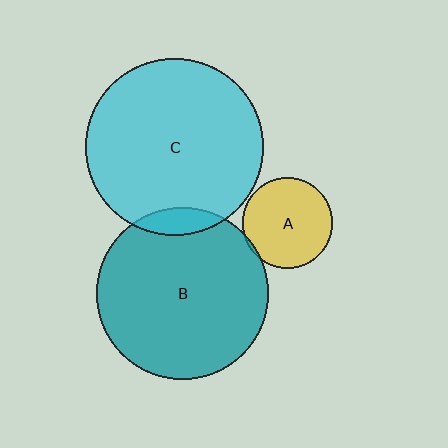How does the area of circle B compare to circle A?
Approximately 3.6 times.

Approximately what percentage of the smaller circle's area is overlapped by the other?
Approximately 10%.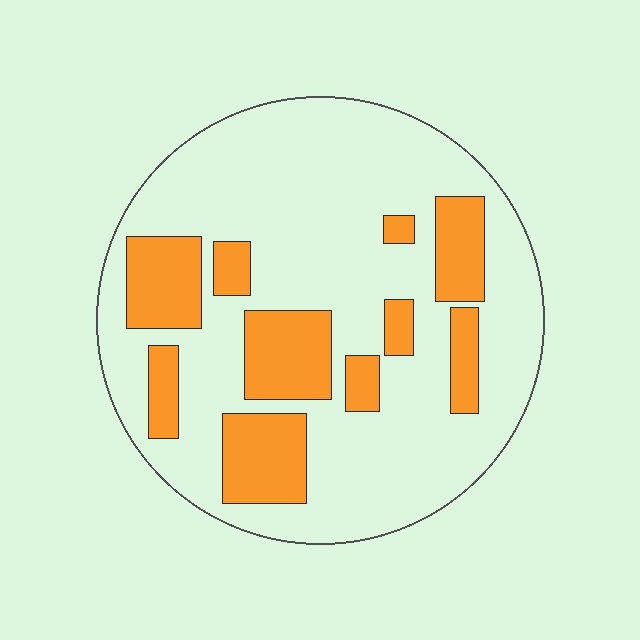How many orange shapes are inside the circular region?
10.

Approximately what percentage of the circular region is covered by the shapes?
Approximately 25%.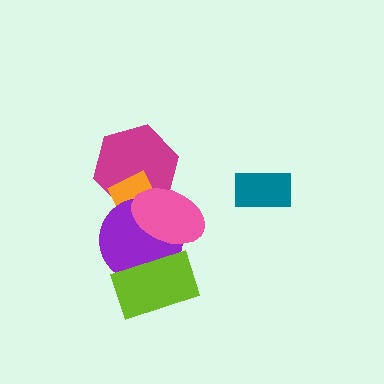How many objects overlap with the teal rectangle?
0 objects overlap with the teal rectangle.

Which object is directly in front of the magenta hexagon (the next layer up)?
The orange diamond is directly in front of the magenta hexagon.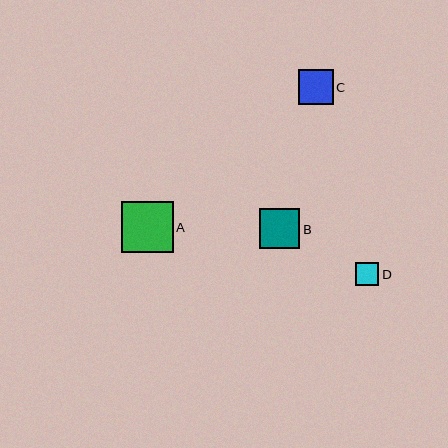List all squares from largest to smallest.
From largest to smallest: A, B, C, D.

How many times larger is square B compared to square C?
Square B is approximately 1.2 times the size of square C.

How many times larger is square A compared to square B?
Square A is approximately 1.3 times the size of square B.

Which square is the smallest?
Square D is the smallest with a size of approximately 23 pixels.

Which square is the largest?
Square A is the largest with a size of approximately 51 pixels.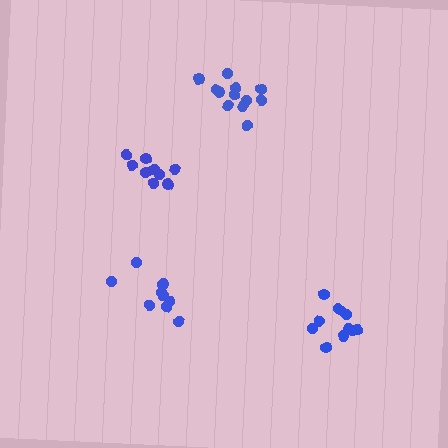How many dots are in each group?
Group 1: 9 dots, Group 2: 11 dots, Group 3: 12 dots, Group 4: 10 dots (42 total).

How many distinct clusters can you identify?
There are 4 distinct clusters.